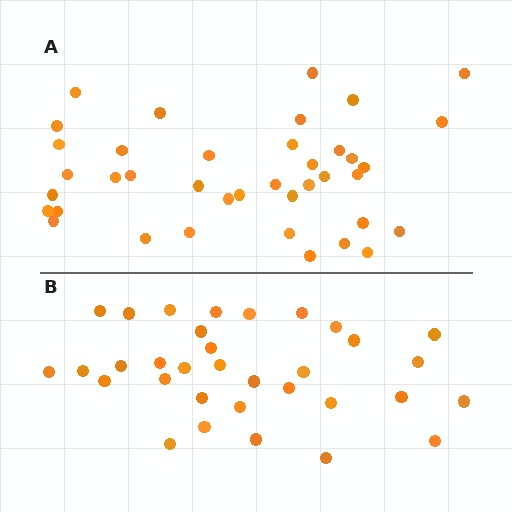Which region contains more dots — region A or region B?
Region A (the top region) has more dots.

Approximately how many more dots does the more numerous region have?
Region A has about 6 more dots than region B.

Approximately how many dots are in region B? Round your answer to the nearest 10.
About 30 dots. (The exact count is 33, which rounds to 30.)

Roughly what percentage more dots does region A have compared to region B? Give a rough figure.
About 20% more.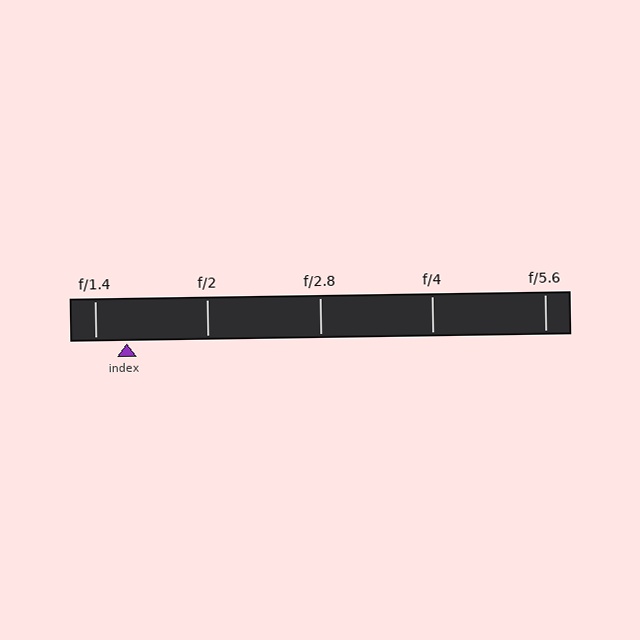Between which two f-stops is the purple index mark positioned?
The index mark is between f/1.4 and f/2.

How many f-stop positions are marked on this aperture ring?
There are 5 f-stop positions marked.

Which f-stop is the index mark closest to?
The index mark is closest to f/1.4.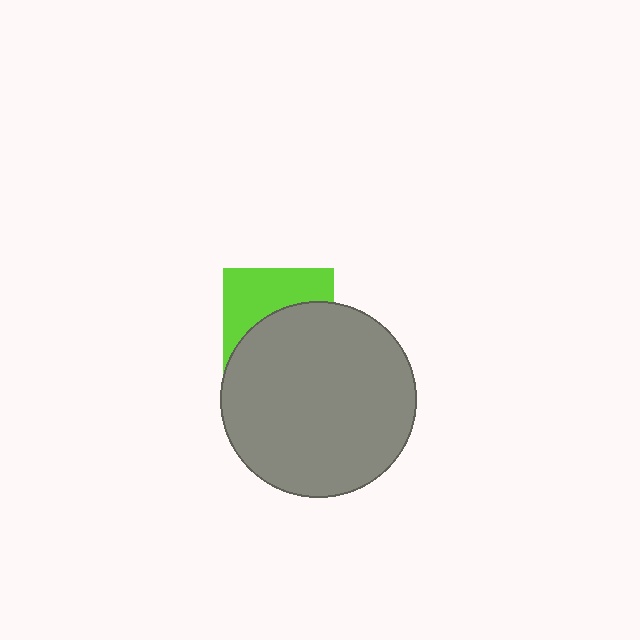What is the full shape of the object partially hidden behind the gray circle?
The partially hidden object is a lime square.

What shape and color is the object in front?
The object in front is a gray circle.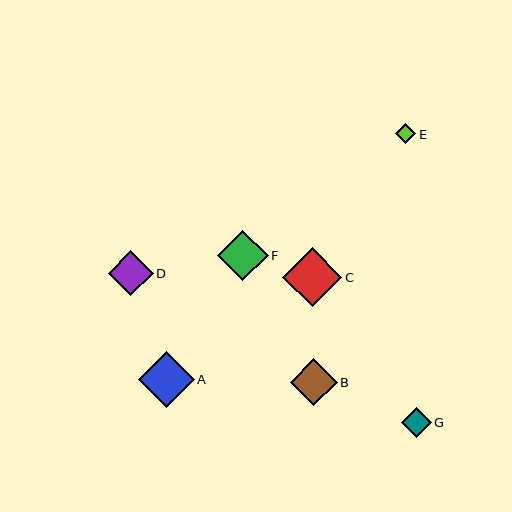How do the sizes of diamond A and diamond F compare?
Diamond A and diamond F are approximately the same size.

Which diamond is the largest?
Diamond C is the largest with a size of approximately 59 pixels.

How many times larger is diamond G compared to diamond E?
Diamond G is approximately 1.4 times the size of diamond E.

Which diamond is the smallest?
Diamond E is the smallest with a size of approximately 21 pixels.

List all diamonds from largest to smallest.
From largest to smallest: C, A, F, B, D, G, E.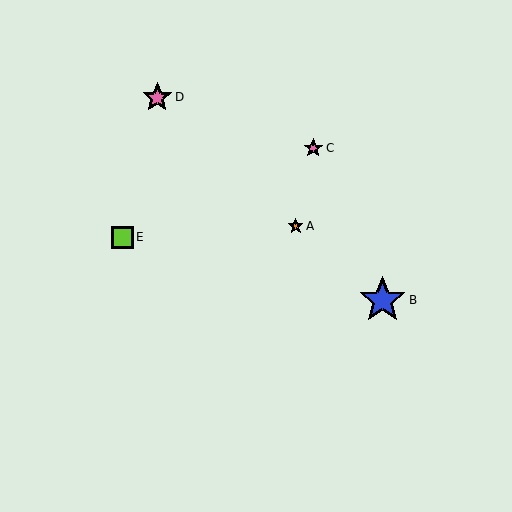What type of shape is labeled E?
Shape E is a lime square.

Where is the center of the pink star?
The center of the pink star is at (313, 148).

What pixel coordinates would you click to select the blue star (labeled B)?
Click at (382, 300) to select the blue star B.